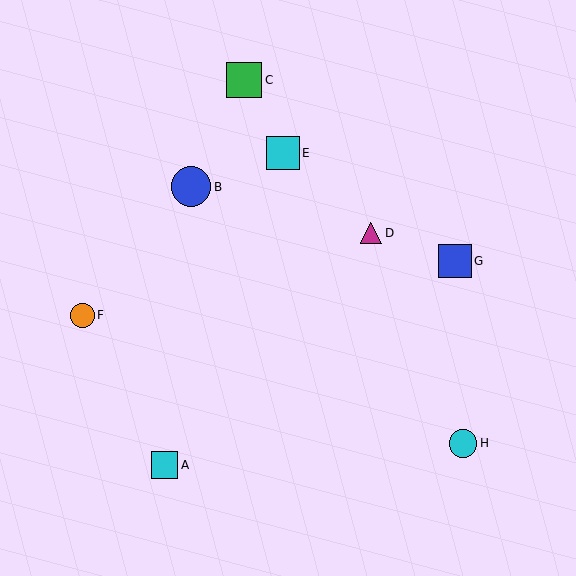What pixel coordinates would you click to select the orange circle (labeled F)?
Click at (83, 315) to select the orange circle F.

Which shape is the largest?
The blue circle (labeled B) is the largest.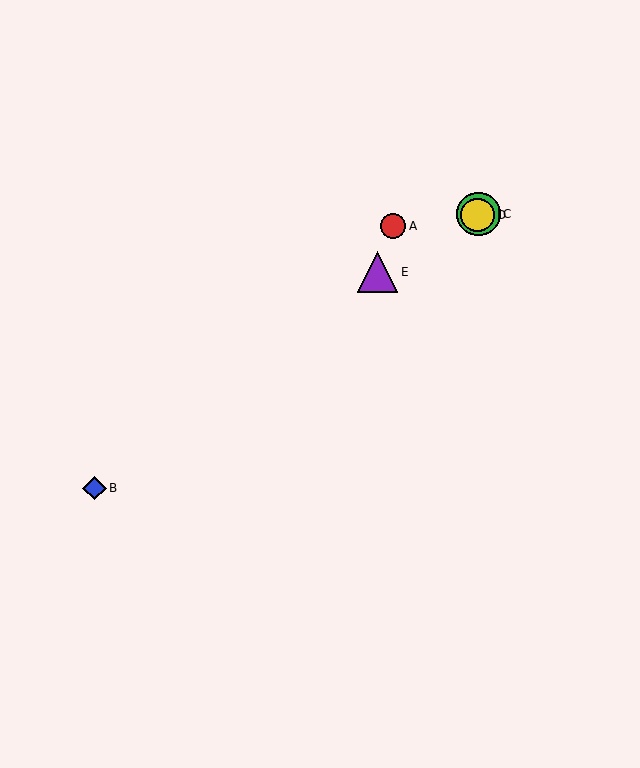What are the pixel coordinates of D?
Object D is at (477, 215).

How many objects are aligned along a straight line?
3 objects (C, D, E) are aligned along a straight line.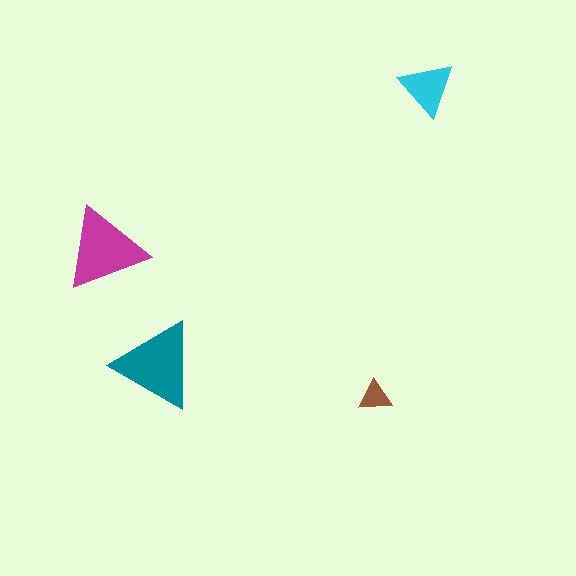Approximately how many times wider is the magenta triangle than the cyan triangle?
About 1.5 times wider.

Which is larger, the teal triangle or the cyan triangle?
The teal one.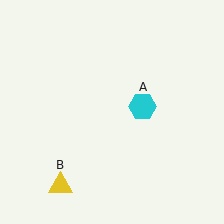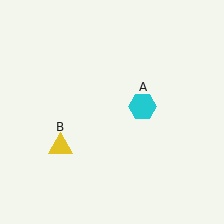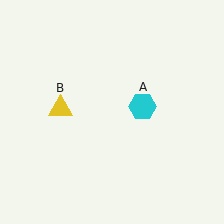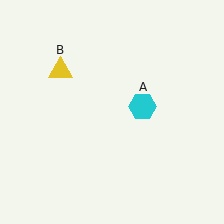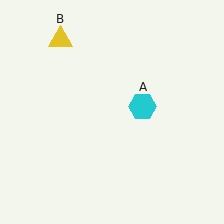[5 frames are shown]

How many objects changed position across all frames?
1 object changed position: yellow triangle (object B).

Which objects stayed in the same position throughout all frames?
Cyan hexagon (object A) remained stationary.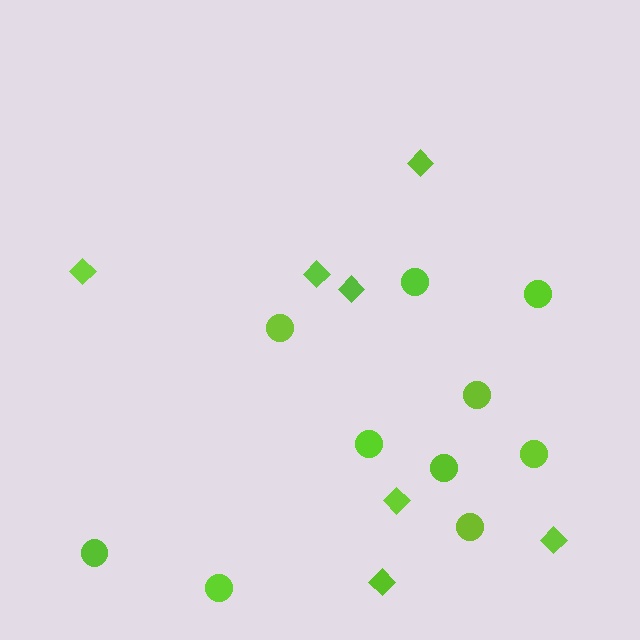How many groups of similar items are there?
There are 2 groups: one group of circles (10) and one group of diamonds (7).